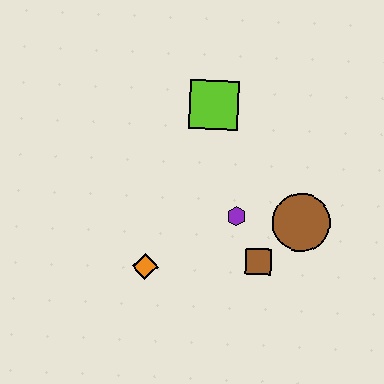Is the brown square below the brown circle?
Yes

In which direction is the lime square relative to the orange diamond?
The lime square is above the orange diamond.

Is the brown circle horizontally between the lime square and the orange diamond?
No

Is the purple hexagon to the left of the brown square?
Yes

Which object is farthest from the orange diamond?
The lime square is farthest from the orange diamond.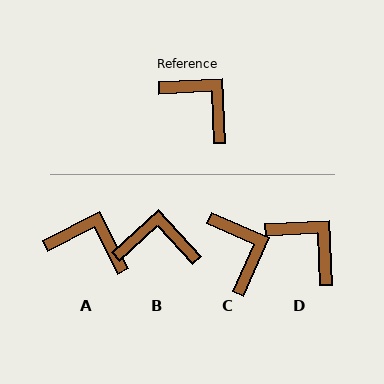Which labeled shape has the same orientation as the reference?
D.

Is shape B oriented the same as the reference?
No, it is off by about 40 degrees.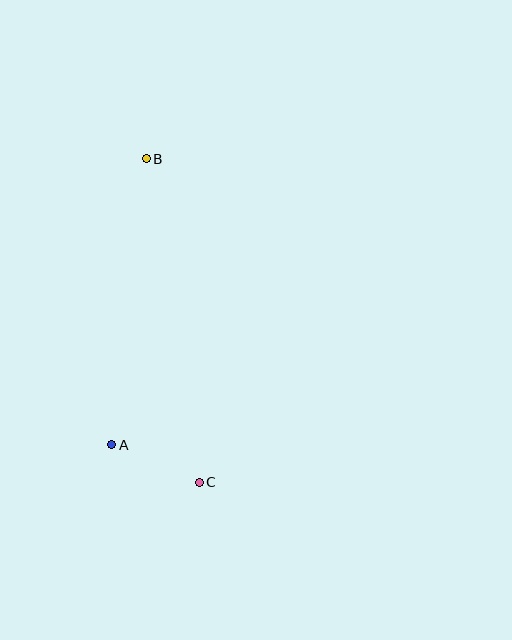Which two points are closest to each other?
Points A and C are closest to each other.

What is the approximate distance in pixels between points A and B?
The distance between A and B is approximately 288 pixels.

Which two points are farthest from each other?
Points B and C are farthest from each other.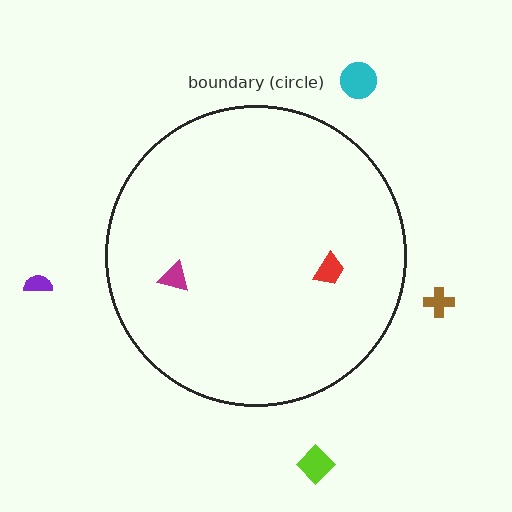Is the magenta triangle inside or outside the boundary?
Inside.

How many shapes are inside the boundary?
2 inside, 4 outside.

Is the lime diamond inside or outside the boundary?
Outside.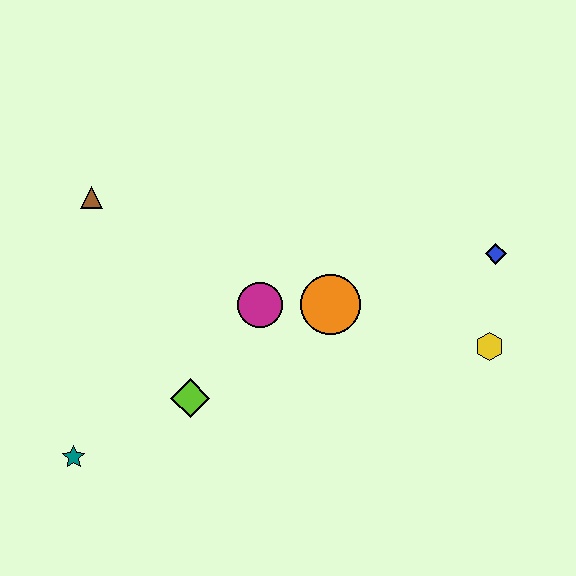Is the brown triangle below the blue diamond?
No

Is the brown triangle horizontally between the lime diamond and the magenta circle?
No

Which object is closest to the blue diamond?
The yellow hexagon is closest to the blue diamond.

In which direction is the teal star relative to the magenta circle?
The teal star is to the left of the magenta circle.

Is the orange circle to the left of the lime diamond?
No